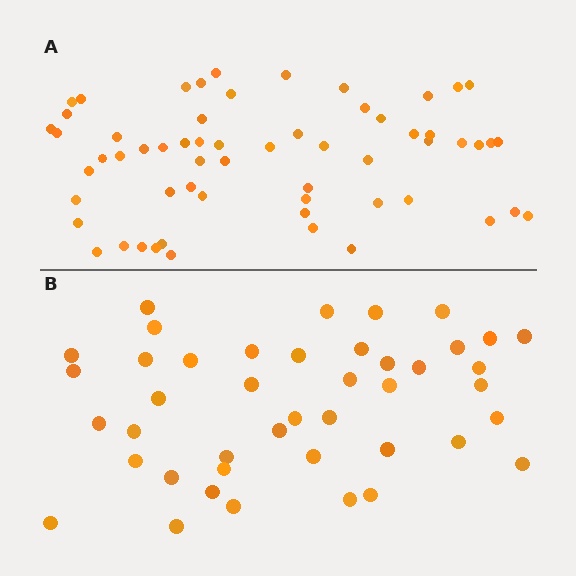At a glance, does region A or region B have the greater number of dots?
Region A (the top region) has more dots.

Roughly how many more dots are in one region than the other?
Region A has approximately 15 more dots than region B.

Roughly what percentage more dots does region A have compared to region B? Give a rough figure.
About 40% more.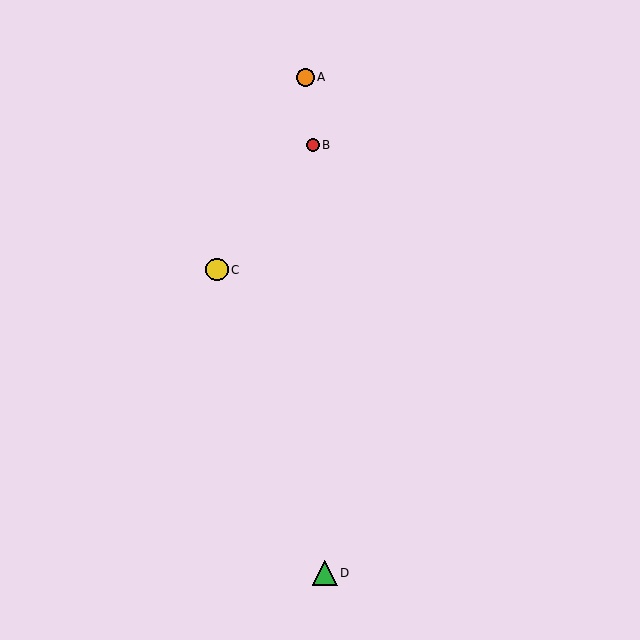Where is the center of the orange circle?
The center of the orange circle is at (305, 77).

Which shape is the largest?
The green triangle (labeled D) is the largest.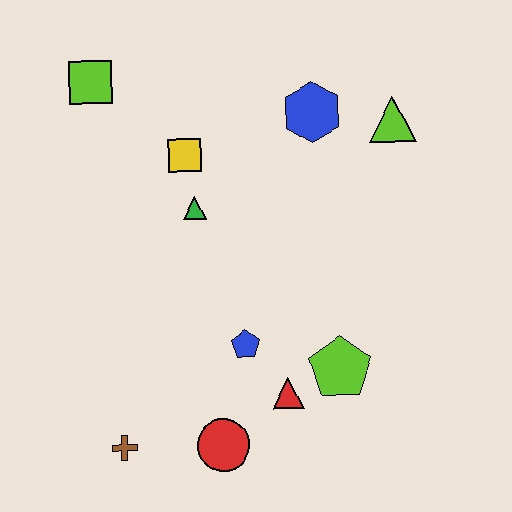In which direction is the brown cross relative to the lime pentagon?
The brown cross is to the left of the lime pentagon.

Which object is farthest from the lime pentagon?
The lime square is farthest from the lime pentagon.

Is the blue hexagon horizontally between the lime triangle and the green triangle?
Yes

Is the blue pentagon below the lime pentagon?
No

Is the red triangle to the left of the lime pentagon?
Yes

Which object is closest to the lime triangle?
The blue hexagon is closest to the lime triangle.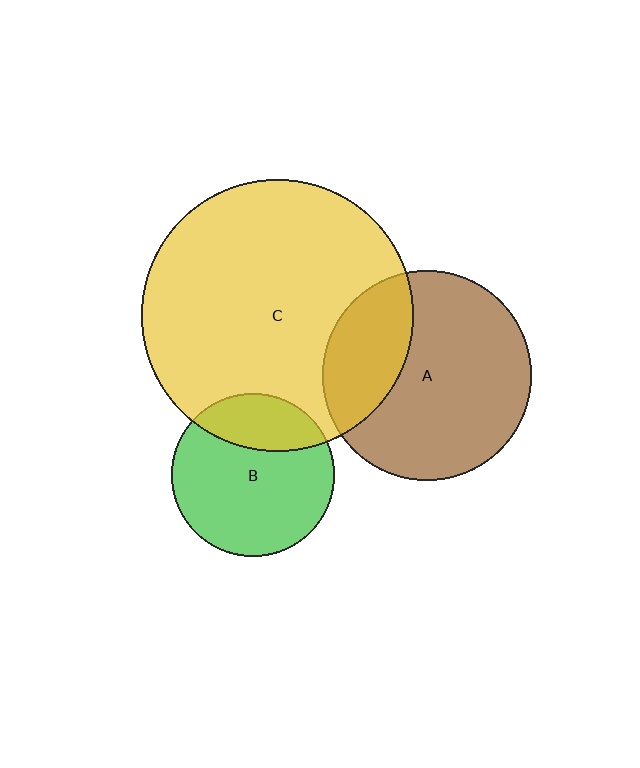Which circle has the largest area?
Circle C (yellow).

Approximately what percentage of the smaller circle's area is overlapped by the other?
Approximately 25%.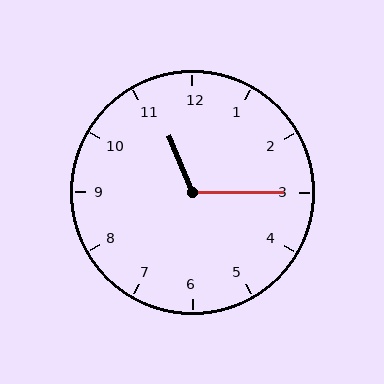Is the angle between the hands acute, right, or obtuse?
It is obtuse.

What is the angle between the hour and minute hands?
Approximately 112 degrees.